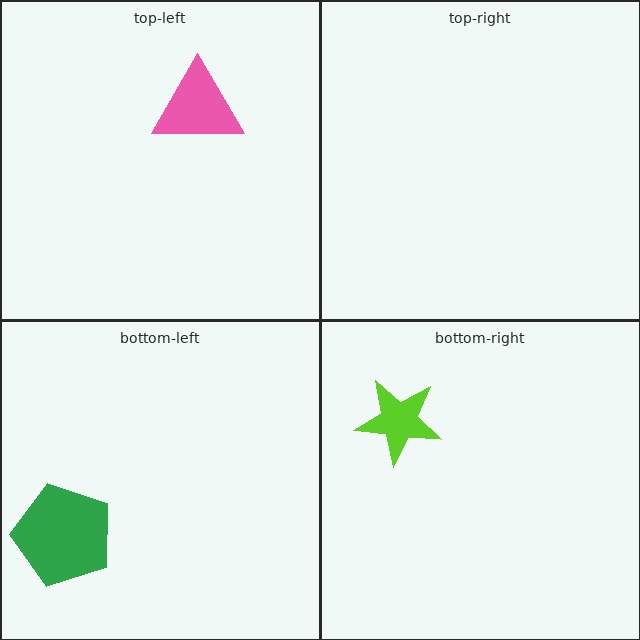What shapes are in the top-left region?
The pink triangle.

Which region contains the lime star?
The bottom-right region.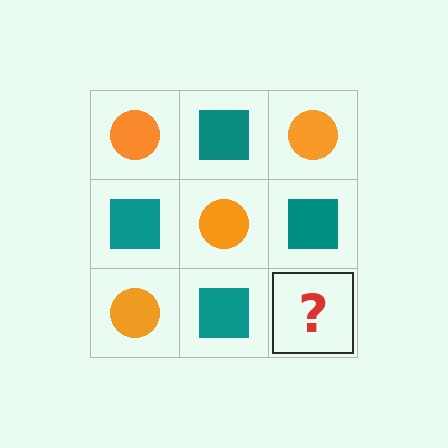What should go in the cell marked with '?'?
The missing cell should contain an orange circle.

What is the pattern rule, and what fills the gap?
The rule is that it alternates orange circle and teal square in a checkerboard pattern. The gap should be filled with an orange circle.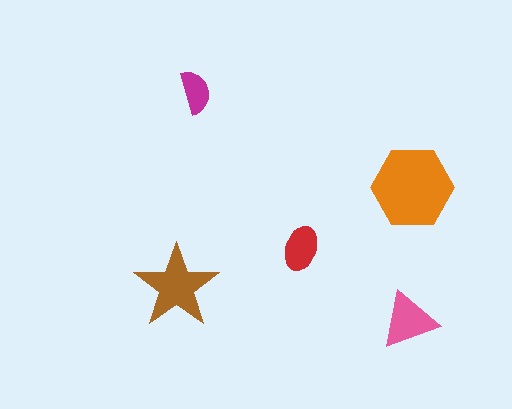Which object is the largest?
The orange hexagon.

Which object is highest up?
The magenta semicircle is topmost.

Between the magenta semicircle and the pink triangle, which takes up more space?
The pink triangle.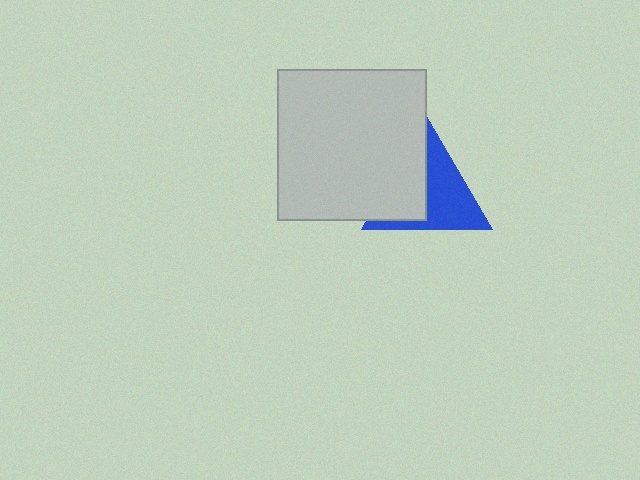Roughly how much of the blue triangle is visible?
About half of it is visible (roughly 56%).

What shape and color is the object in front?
The object in front is a light gray rectangle.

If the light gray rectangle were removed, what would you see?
You would see the complete blue triangle.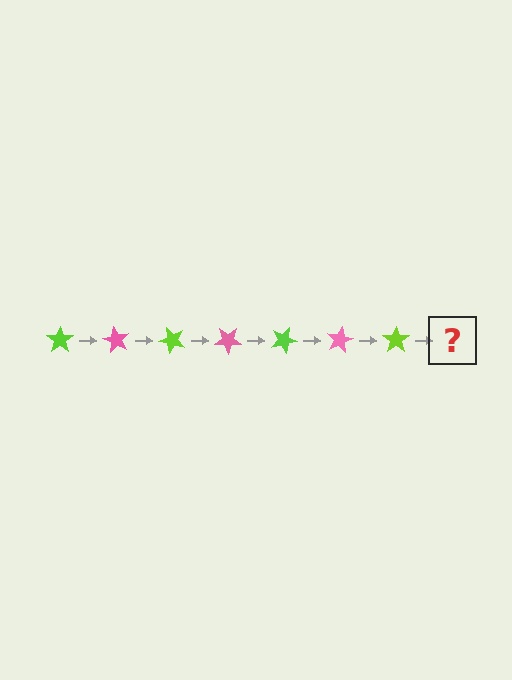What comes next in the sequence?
The next element should be a pink star, rotated 420 degrees from the start.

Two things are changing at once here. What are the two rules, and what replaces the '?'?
The two rules are that it rotates 60 degrees each step and the color cycles through lime and pink. The '?' should be a pink star, rotated 420 degrees from the start.